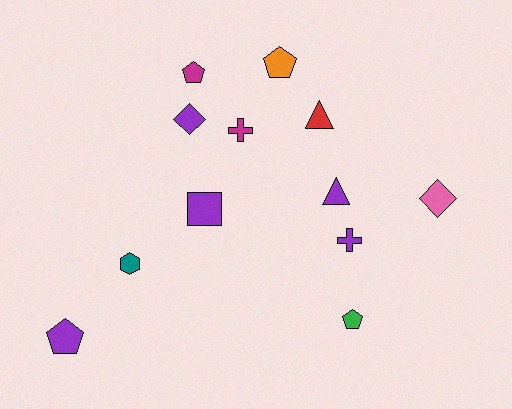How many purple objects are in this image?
There are 5 purple objects.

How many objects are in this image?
There are 12 objects.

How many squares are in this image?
There is 1 square.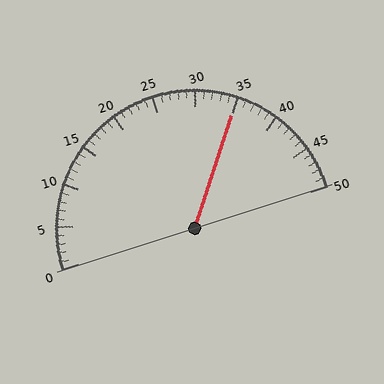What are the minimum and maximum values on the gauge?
The gauge ranges from 0 to 50.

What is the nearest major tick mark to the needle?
The nearest major tick mark is 35.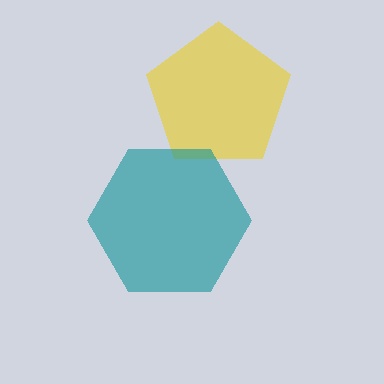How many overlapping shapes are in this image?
There are 2 overlapping shapes in the image.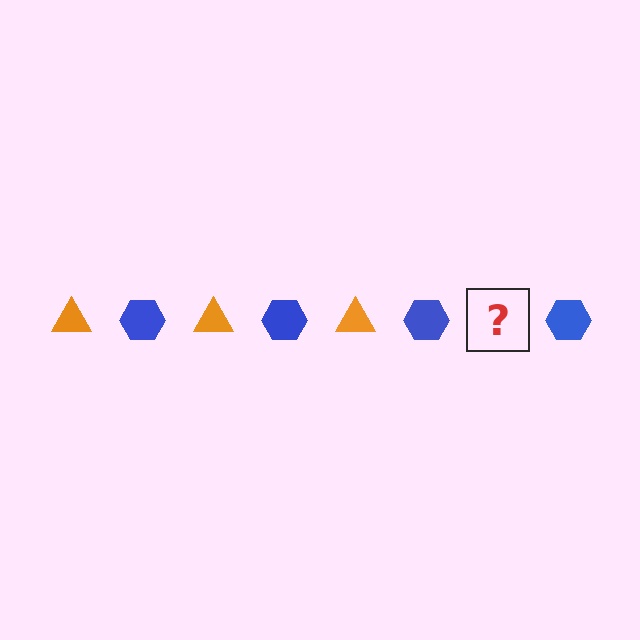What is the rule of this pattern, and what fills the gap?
The rule is that the pattern alternates between orange triangle and blue hexagon. The gap should be filled with an orange triangle.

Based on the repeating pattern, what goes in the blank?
The blank should be an orange triangle.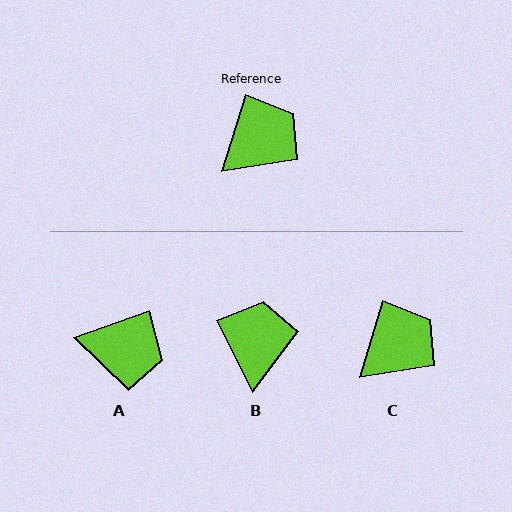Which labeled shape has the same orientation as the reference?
C.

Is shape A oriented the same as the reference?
No, it is off by about 54 degrees.